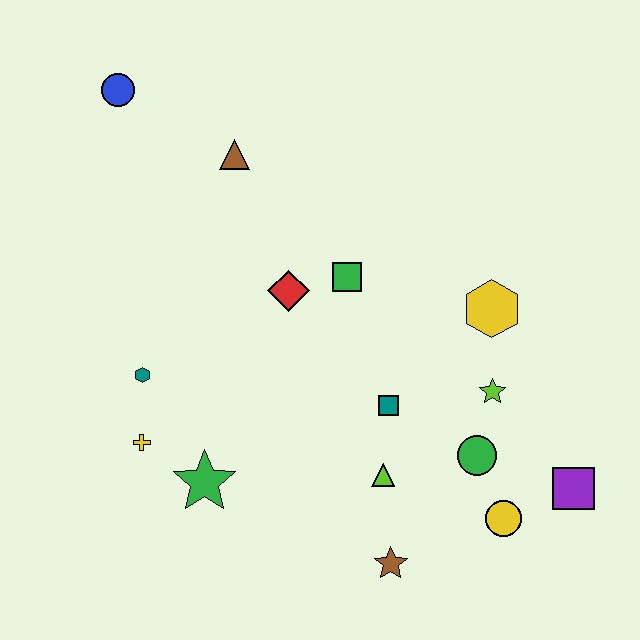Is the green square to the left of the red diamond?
No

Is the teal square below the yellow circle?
No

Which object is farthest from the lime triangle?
The blue circle is farthest from the lime triangle.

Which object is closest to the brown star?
The lime triangle is closest to the brown star.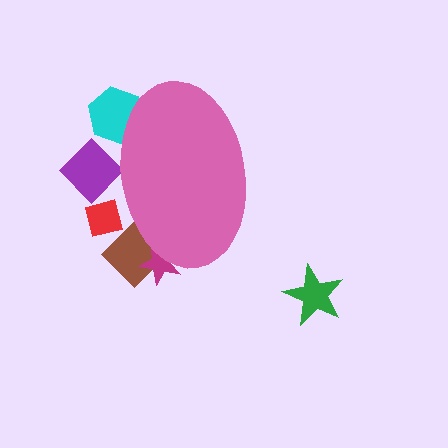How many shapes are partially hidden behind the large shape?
5 shapes are partially hidden.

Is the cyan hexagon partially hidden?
Yes, the cyan hexagon is partially hidden behind the pink ellipse.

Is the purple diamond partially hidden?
Yes, the purple diamond is partially hidden behind the pink ellipse.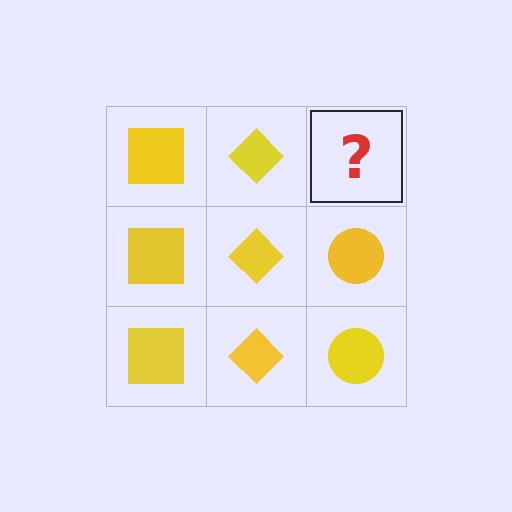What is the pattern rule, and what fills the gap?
The rule is that each column has a consistent shape. The gap should be filled with a yellow circle.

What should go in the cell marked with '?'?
The missing cell should contain a yellow circle.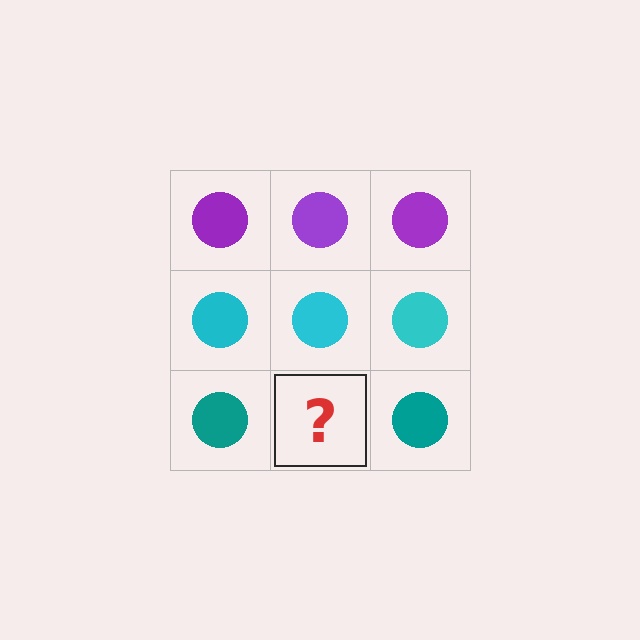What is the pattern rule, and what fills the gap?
The rule is that each row has a consistent color. The gap should be filled with a teal circle.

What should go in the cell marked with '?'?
The missing cell should contain a teal circle.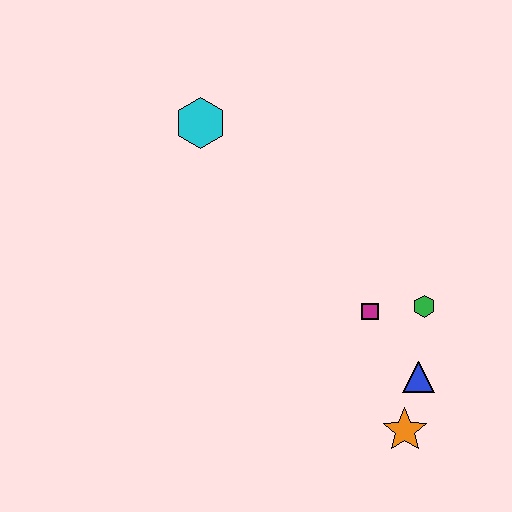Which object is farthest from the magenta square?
The cyan hexagon is farthest from the magenta square.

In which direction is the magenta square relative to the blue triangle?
The magenta square is above the blue triangle.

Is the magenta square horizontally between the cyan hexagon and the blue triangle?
Yes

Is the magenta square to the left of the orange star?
Yes